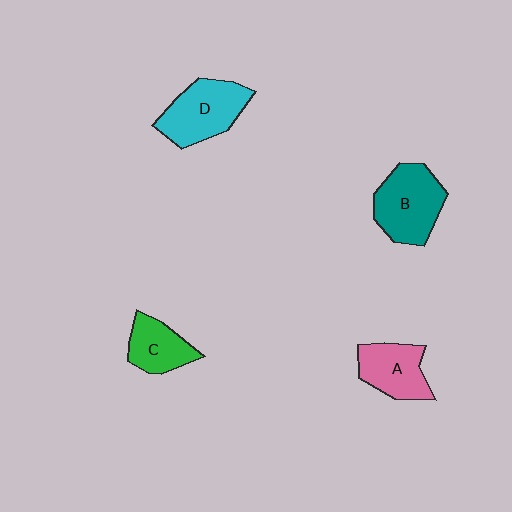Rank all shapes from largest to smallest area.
From largest to smallest: B (teal), D (cyan), A (pink), C (green).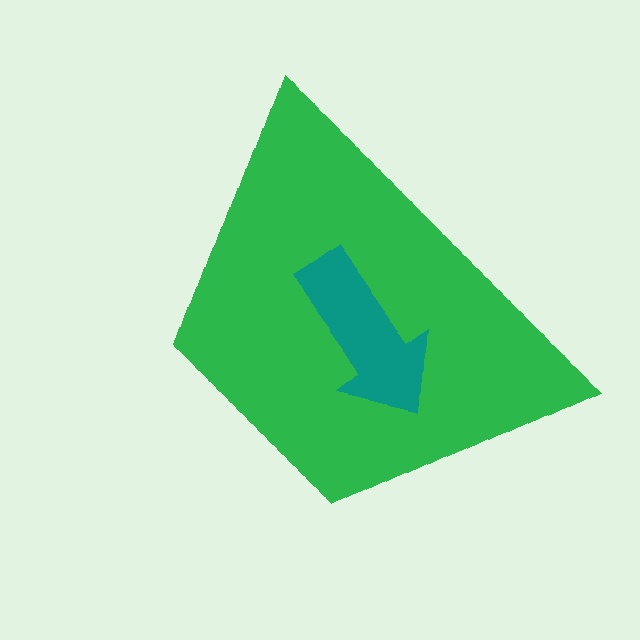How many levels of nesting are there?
2.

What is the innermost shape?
The teal arrow.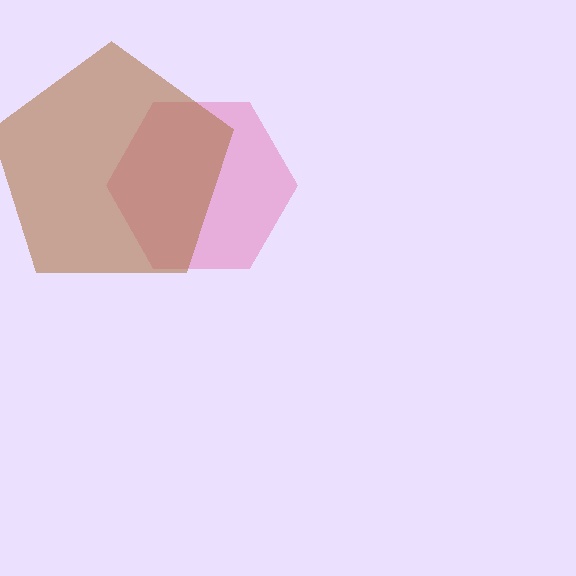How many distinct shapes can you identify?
There are 2 distinct shapes: a pink hexagon, a brown pentagon.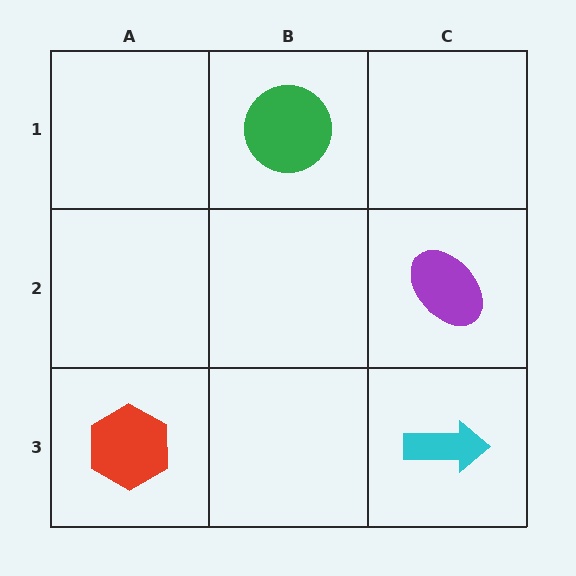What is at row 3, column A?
A red hexagon.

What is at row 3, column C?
A cyan arrow.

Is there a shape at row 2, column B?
No, that cell is empty.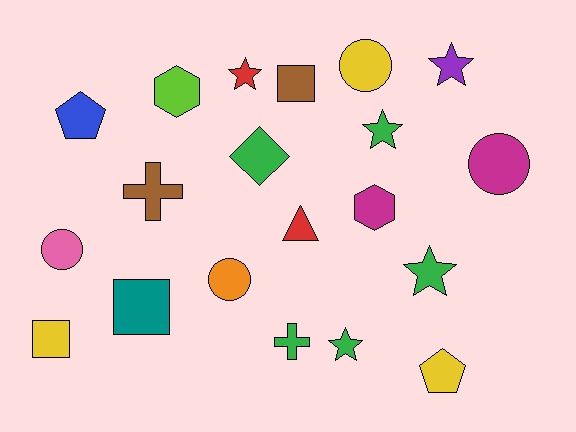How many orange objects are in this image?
There is 1 orange object.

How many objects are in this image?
There are 20 objects.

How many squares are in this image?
There are 3 squares.